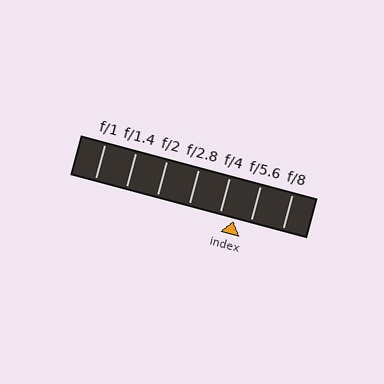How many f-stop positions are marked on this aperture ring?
There are 7 f-stop positions marked.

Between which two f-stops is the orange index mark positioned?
The index mark is between f/4 and f/5.6.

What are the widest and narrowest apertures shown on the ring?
The widest aperture shown is f/1 and the narrowest is f/8.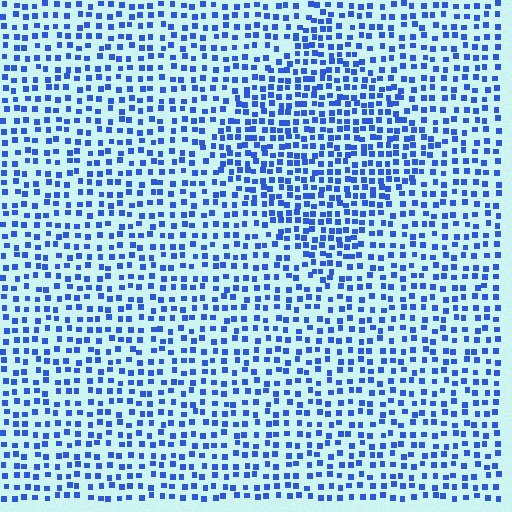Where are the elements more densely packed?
The elements are more densely packed inside the diamond boundary.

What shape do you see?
I see a diamond.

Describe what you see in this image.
The image contains small blue elements arranged at two different densities. A diamond-shaped region is visible where the elements are more densely packed than the surrounding area.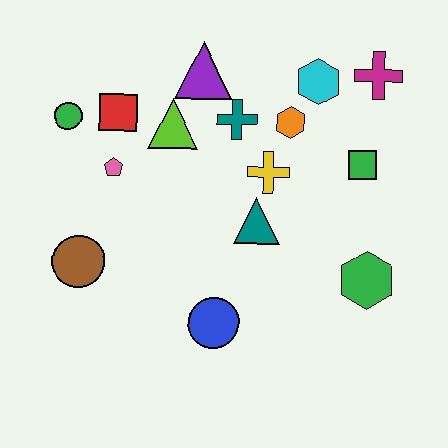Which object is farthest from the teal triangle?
The green circle is farthest from the teal triangle.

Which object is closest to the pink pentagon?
The red square is closest to the pink pentagon.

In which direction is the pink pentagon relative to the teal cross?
The pink pentagon is to the left of the teal cross.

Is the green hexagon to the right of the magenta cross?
No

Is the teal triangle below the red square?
Yes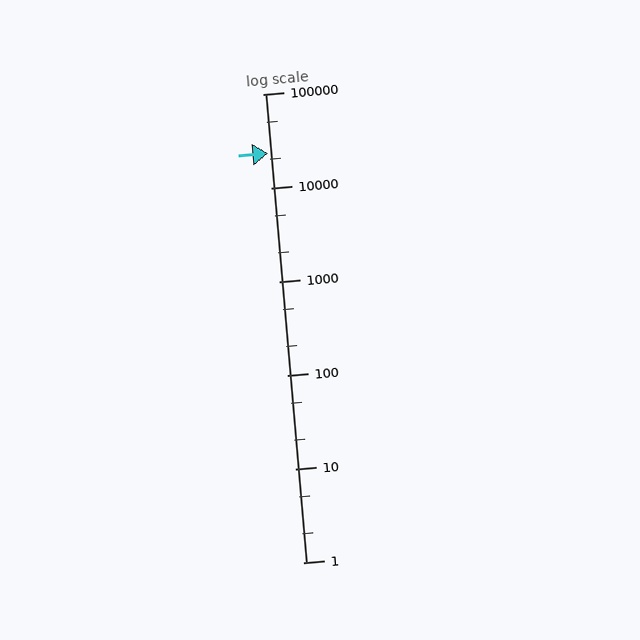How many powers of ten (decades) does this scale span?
The scale spans 5 decades, from 1 to 100000.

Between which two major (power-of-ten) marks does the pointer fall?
The pointer is between 10000 and 100000.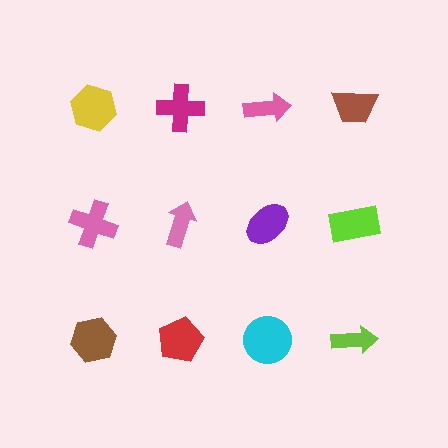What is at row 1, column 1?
A yellow hexagon.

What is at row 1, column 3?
A pink arrow.